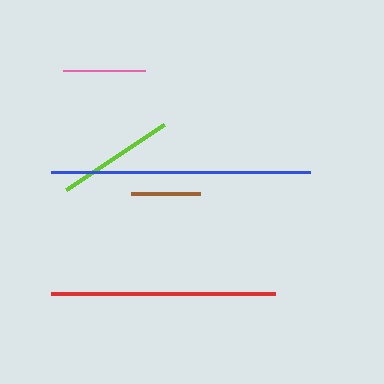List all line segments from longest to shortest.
From longest to shortest: blue, red, lime, pink, brown.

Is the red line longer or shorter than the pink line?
The red line is longer than the pink line.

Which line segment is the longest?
The blue line is the longest at approximately 258 pixels.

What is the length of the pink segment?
The pink segment is approximately 81 pixels long.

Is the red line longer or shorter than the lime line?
The red line is longer than the lime line.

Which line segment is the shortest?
The brown line is the shortest at approximately 69 pixels.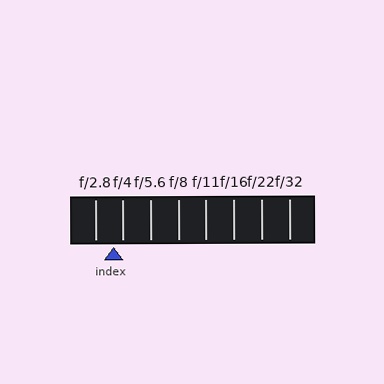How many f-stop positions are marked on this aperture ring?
There are 8 f-stop positions marked.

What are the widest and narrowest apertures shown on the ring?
The widest aperture shown is f/2.8 and the narrowest is f/32.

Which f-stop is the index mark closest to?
The index mark is closest to f/4.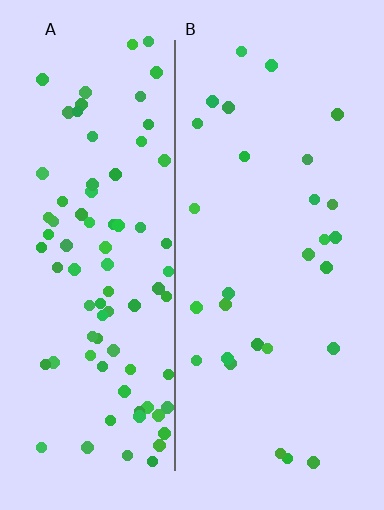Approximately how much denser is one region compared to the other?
Approximately 3.0× — region A over region B.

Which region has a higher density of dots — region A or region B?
A (the left).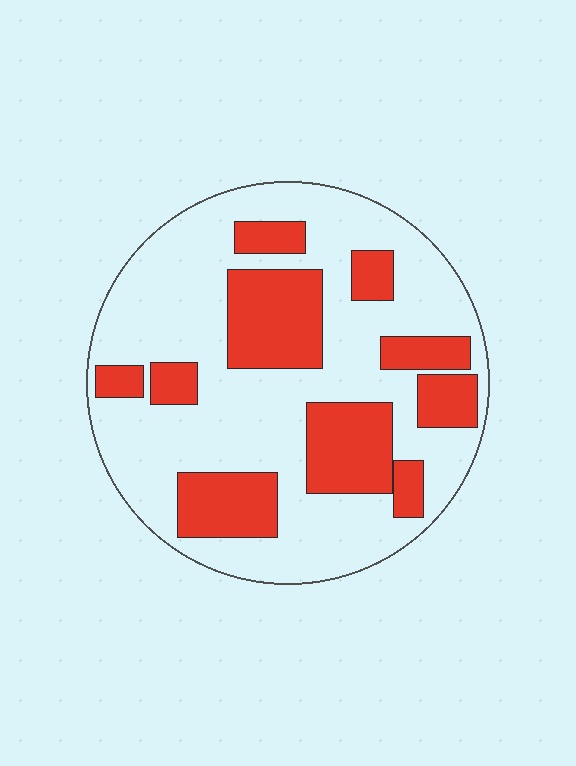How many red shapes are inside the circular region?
10.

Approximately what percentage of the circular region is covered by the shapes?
Approximately 30%.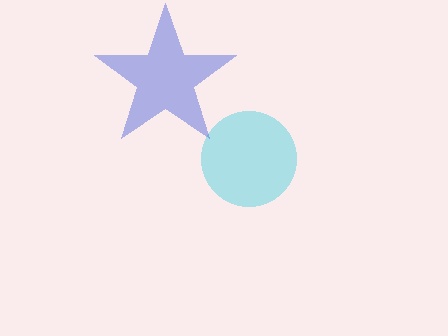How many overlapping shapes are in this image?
There are 2 overlapping shapes in the image.